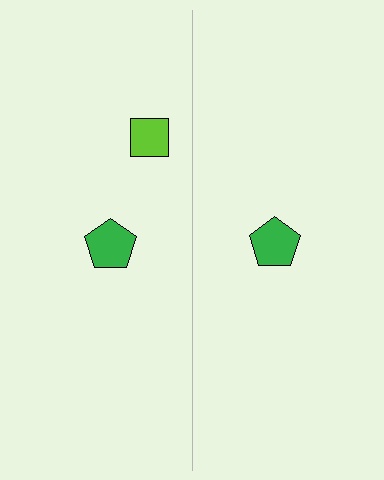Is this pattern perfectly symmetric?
No, the pattern is not perfectly symmetric. A lime square is missing from the right side.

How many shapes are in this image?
There are 3 shapes in this image.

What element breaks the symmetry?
A lime square is missing from the right side.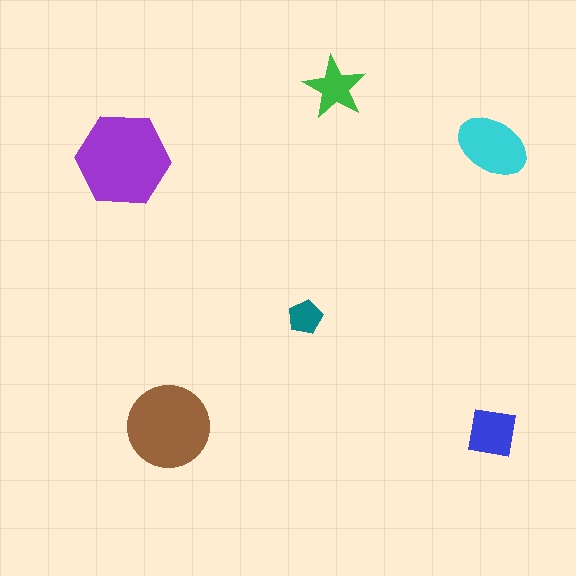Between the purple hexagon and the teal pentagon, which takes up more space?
The purple hexagon.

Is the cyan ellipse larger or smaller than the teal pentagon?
Larger.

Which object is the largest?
The purple hexagon.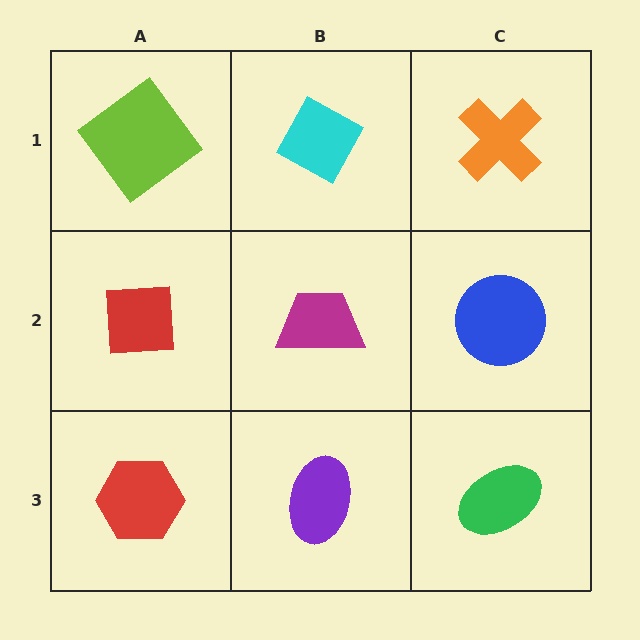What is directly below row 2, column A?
A red hexagon.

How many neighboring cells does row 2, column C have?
3.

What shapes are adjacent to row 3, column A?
A red square (row 2, column A), a purple ellipse (row 3, column B).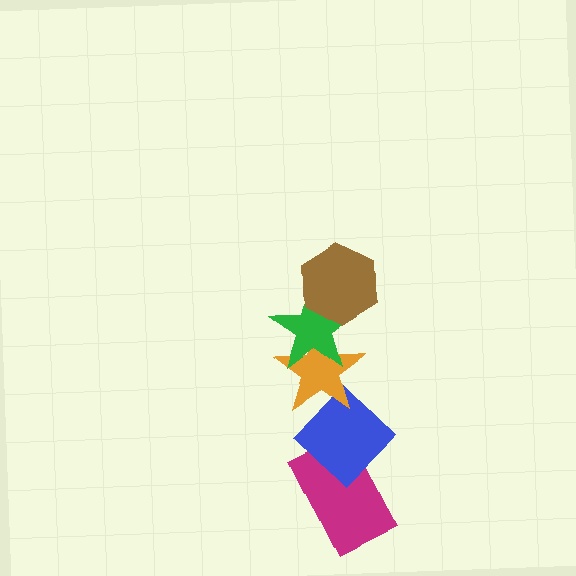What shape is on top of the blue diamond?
The orange star is on top of the blue diamond.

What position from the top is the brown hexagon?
The brown hexagon is 1st from the top.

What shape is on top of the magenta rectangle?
The blue diamond is on top of the magenta rectangle.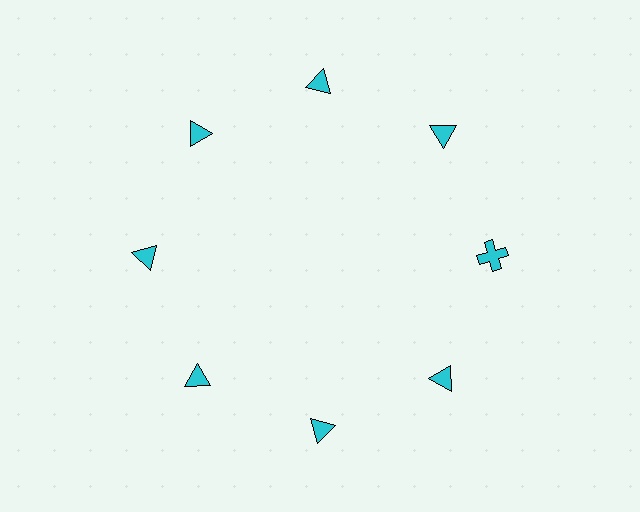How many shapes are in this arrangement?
There are 8 shapes arranged in a ring pattern.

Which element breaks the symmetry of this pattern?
The cyan cross at roughly the 3 o'clock position breaks the symmetry. All other shapes are cyan triangles.